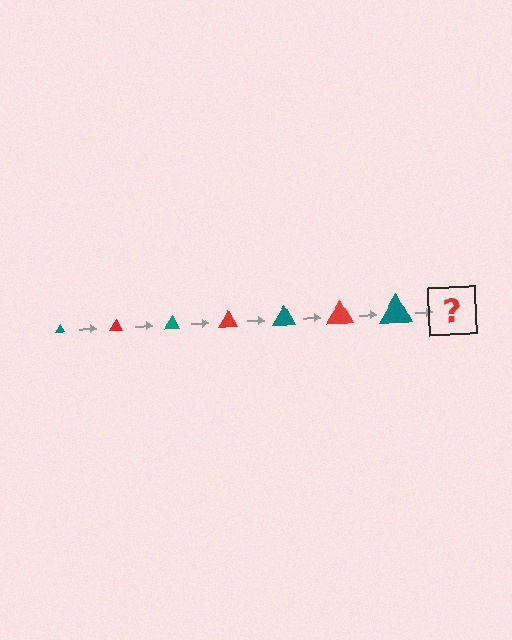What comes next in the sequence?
The next element should be a red triangle, larger than the previous one.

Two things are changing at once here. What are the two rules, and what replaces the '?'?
The two rules are that the triangle grows larger each step and the color cycles through teal and red. The '?' should be a red triangle, larger than the previous one.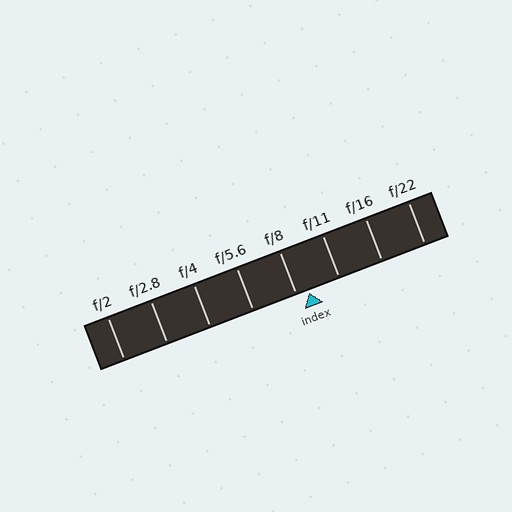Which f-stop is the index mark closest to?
The index mark is closest to f/8.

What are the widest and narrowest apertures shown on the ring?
The widest aperture shown is f/2 and the narrowest is f/22.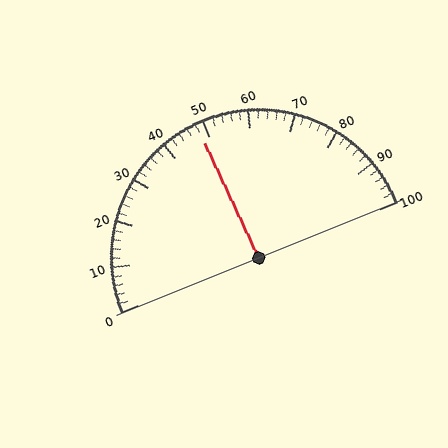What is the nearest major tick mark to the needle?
The nearest major tick mark is 50.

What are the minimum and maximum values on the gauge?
The gauge ranges from 0 to 100.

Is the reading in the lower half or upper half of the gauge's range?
The reading is in the lower half of the range (0 to 100).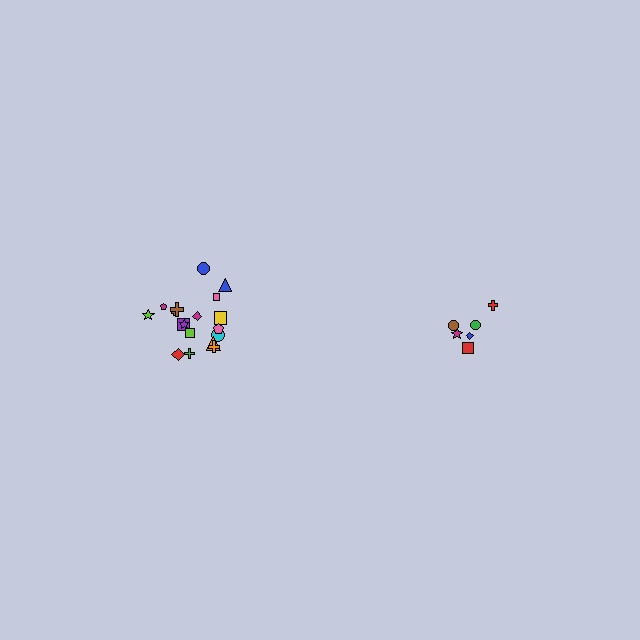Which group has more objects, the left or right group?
The left group.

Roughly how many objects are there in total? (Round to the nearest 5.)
Roughly 25 objects in total.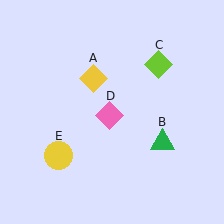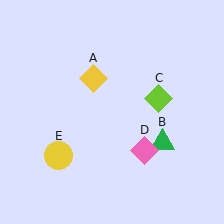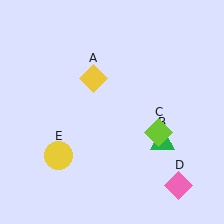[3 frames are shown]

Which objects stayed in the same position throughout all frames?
Yellow diamond (object A) and green triangle (object B) and yellow circle (object E) remained stationary.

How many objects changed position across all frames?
2 objects changed position: lime diamond (object C), pink diamond (object D).